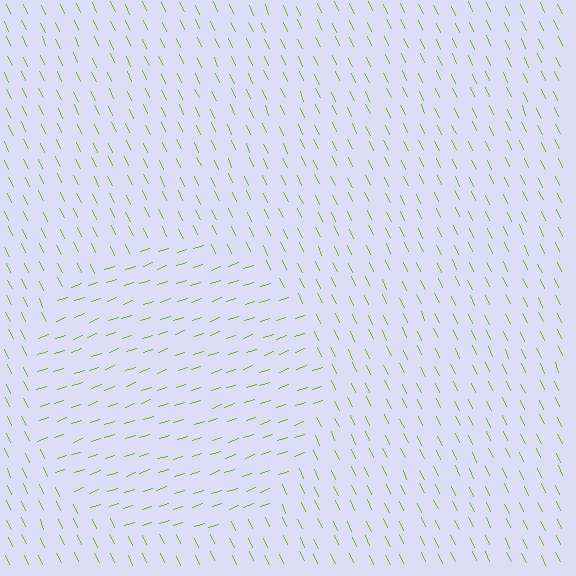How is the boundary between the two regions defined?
The boundary is defined purely by a change in line orientation (approximately 84 degrees difference). All lines are the same color and thickness.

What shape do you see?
I see a circle.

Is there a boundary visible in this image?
Yes, there is a texture boundary formed by a change in line orientation.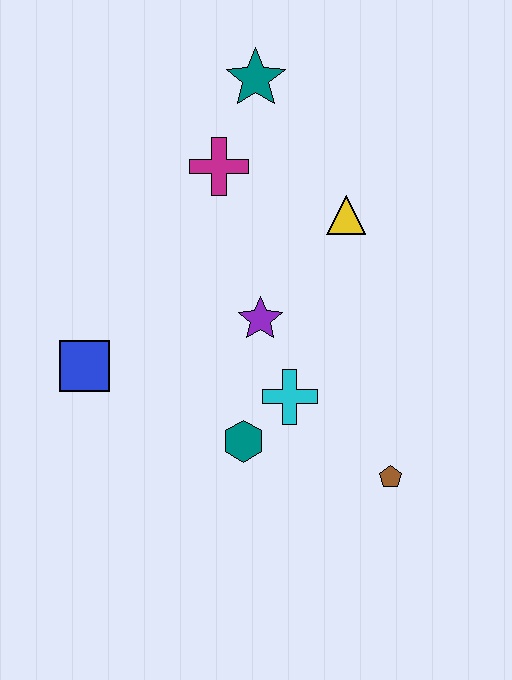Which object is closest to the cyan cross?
The teal hexagon is closest to the cyan cross.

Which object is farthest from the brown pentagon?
The teal star is farthest from the brown pentagon.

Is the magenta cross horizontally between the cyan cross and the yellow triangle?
No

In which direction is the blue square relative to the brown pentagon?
The blue square is to the left of the brown pentagon.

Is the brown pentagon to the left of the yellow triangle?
No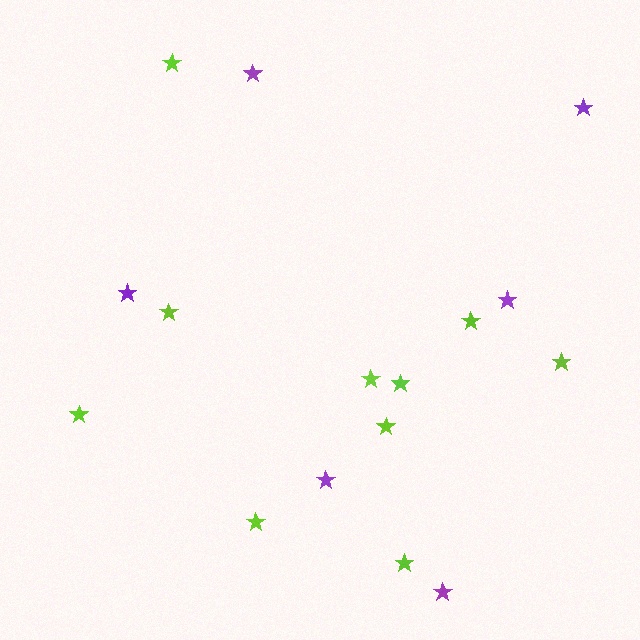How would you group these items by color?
There are 2 groups: one group of purple stars (6) and one group of lime stars (10).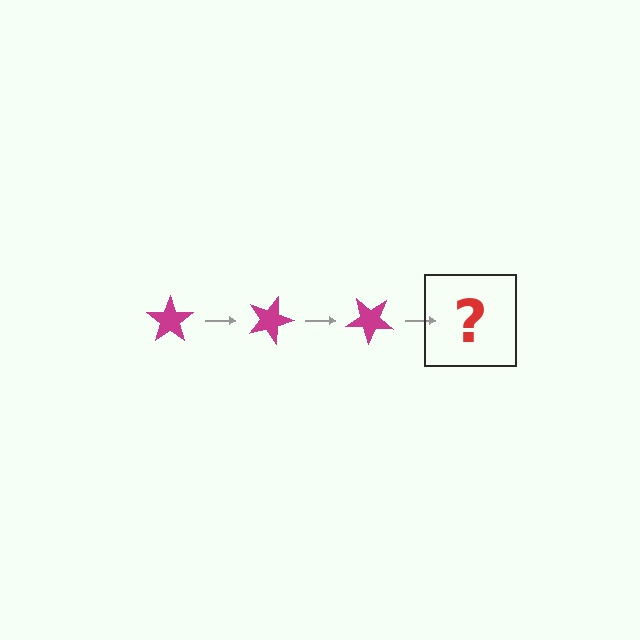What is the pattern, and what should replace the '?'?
The pattern is that the star rotates 20 degrees each step. The '?' should be a magenta star rotated 60 degrees.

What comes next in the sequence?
The next element should be a magenta star rotated 60 degrees.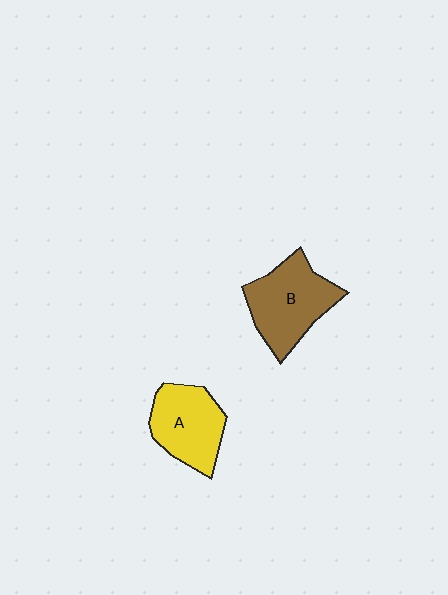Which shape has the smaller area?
Shape A (yellow).